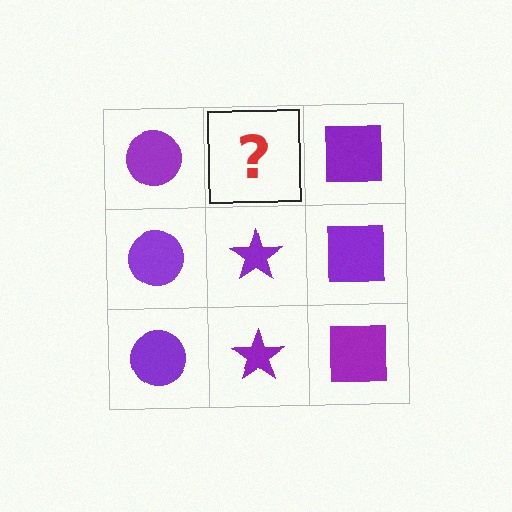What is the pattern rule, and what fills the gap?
The rule is that each column has a consistent shape. The gap should be filled with a purple star.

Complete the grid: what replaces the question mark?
The question mark should be replaced with a purple star.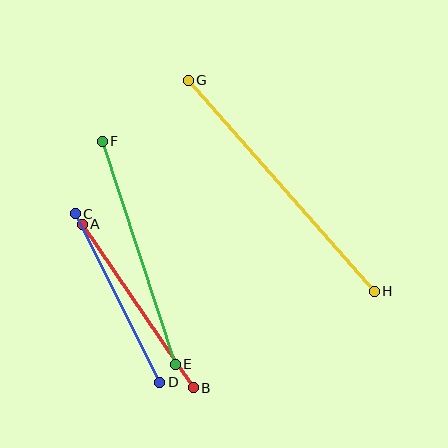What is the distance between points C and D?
The distance is approximately 189 pixels.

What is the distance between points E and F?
The distance is approximately 234 pixels.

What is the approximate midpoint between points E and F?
The midpoint is at approximately (139, 253) pixels.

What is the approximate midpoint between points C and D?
The midpoint is at approximately (118, 298) pixels.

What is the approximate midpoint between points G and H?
The midpoint is at approximately (281, 186) pixels.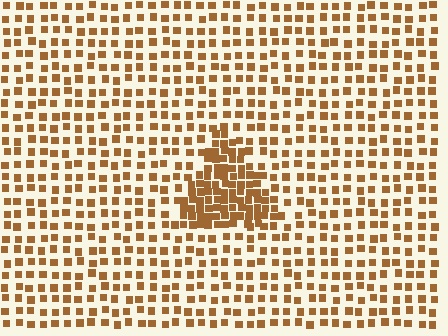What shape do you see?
I see a triangle.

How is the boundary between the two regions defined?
The boundary is defined by a change in element density (approximately 2.2x ratio). All elements are the same color, size, and shape.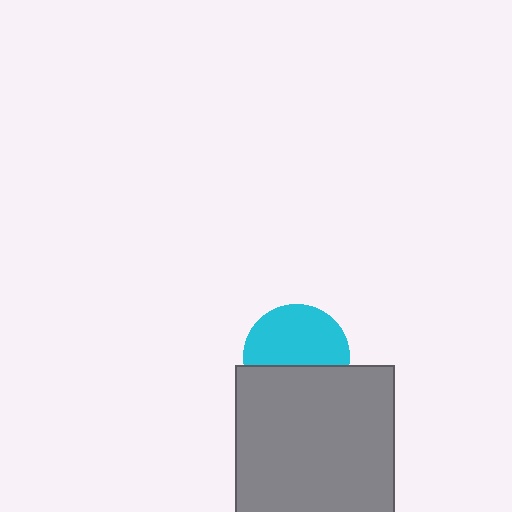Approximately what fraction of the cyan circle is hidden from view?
Roughly 40% of the cyan circle is hidden behind the gray square.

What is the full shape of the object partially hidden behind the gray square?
The partially hidden object is a cyan circle.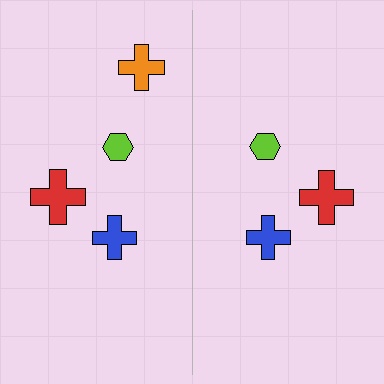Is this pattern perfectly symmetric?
No, the pattern is not perfectly symmetric. A orange cross is missing from the right side.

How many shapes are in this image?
There are 7 shapes in this image.